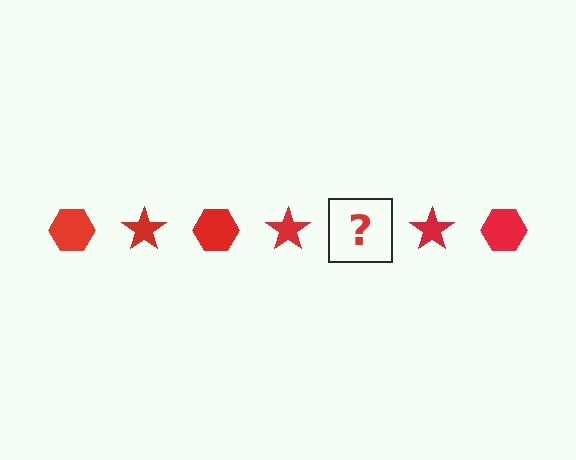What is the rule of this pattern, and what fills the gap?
The rule is that the pattern cycles through hexagon, star shapes in red. The gap should be filled with a red hexagon.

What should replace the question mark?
The question mark should be replaced with a red hexagon.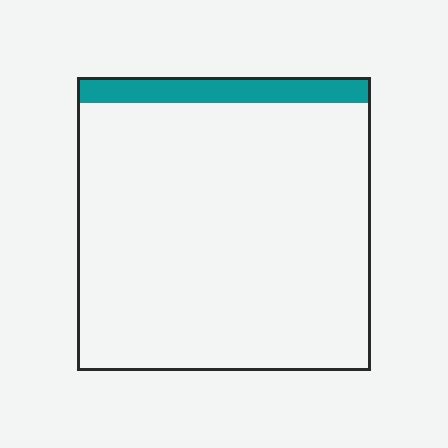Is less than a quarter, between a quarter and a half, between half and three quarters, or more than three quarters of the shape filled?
Less than a quarter.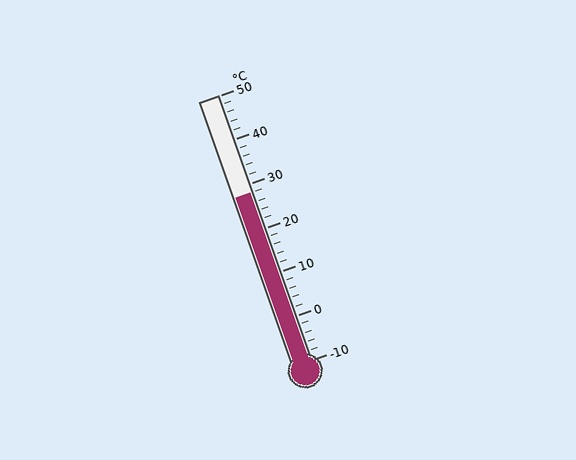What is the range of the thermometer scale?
The thermometer scale ranges from -10°C to 50°C.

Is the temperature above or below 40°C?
The temperature is below 40°C.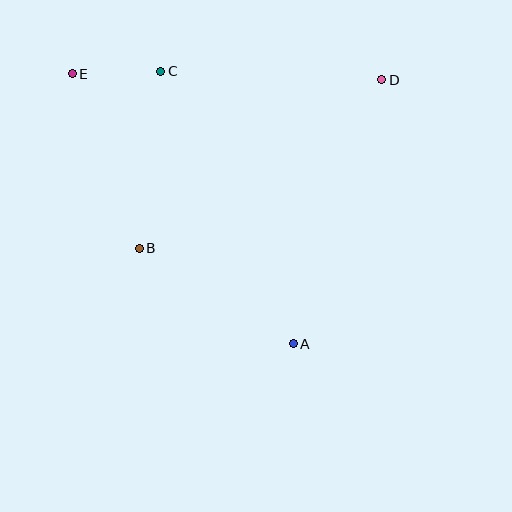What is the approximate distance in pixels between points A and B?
The distance between A and B is approximately 181 pixels.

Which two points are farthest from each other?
Points A and E are farthest from each other.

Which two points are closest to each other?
Points C and E are closest to each other.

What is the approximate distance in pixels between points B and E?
The distance between B and E is approximately 187 pixels.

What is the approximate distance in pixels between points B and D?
The distance between B and D is approximately 296 pixels.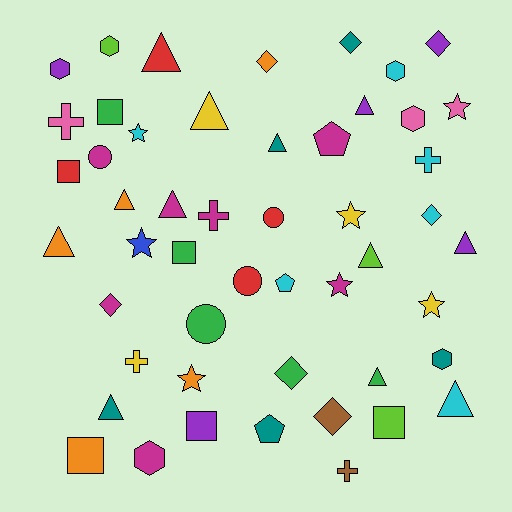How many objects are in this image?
There are 50 objects.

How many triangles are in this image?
There are 12 triangles.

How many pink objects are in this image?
There are 3 pink objects.